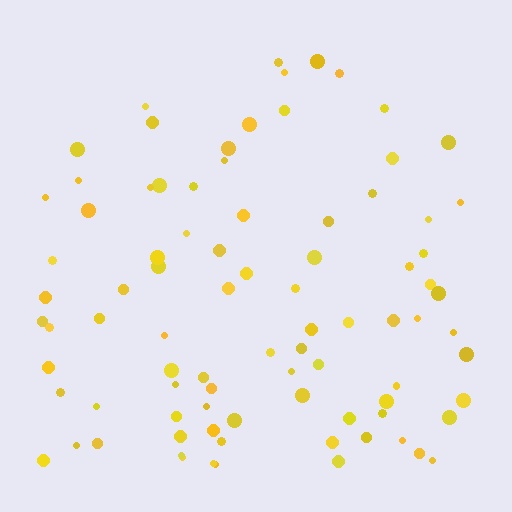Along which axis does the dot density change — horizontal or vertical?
Vertical.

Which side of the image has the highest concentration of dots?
The bottom.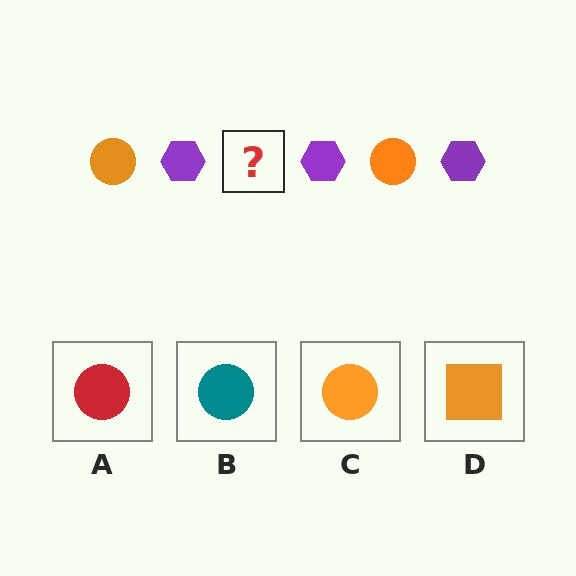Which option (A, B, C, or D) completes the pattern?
C.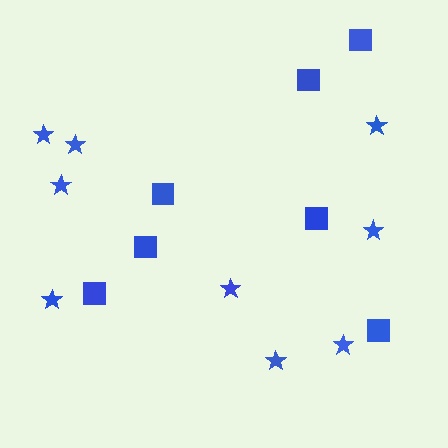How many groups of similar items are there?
There are 2 groups: one group of squares (7) and one group of stars (9).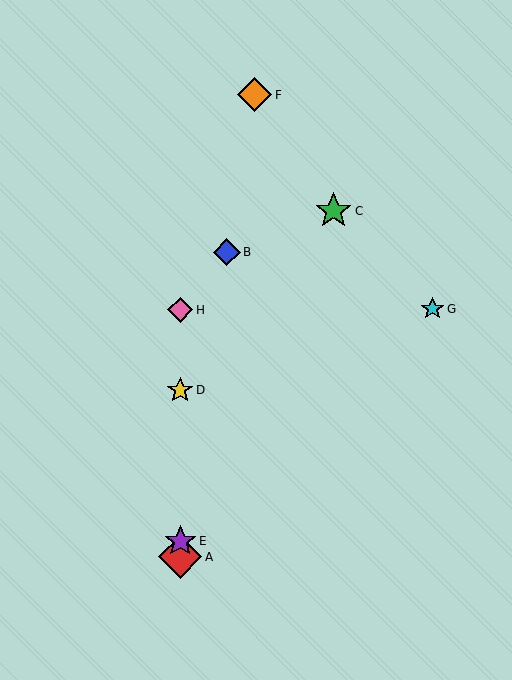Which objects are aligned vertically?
Objects A, D, E, H are aligned vertically.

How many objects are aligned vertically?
4 objects (A, D, E, H) are aligned vertically.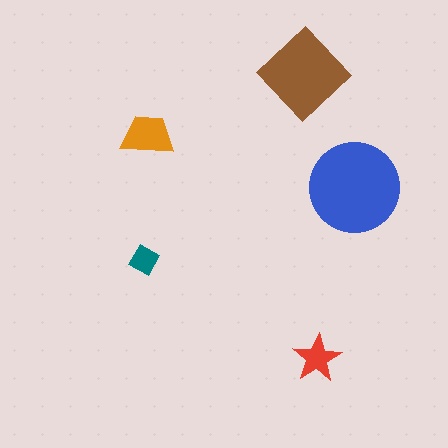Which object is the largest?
The blue circle.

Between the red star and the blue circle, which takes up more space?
The blue circle.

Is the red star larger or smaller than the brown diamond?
Smaller.